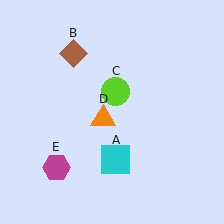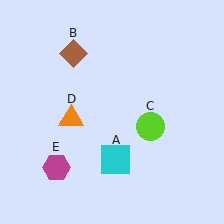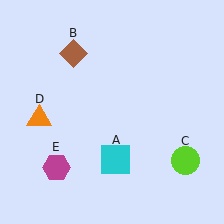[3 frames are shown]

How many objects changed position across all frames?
2 objects changed position: lime circle (object C), orange triangle (object D).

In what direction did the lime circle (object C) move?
The lime circle (object C) moved down and to the right.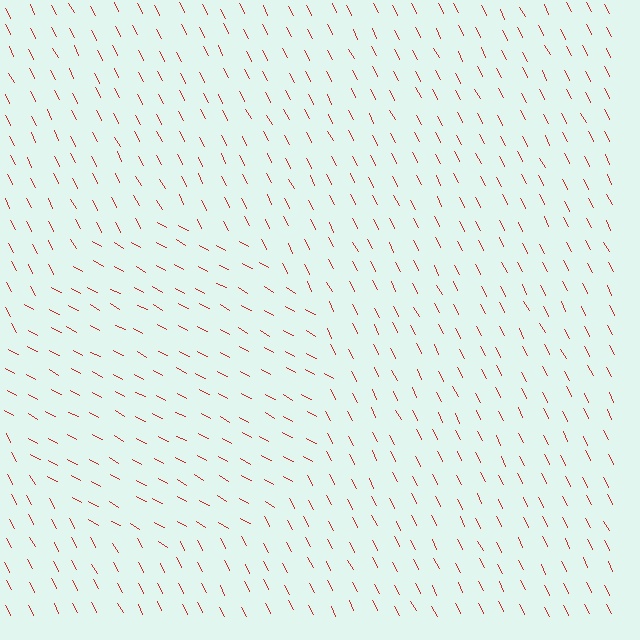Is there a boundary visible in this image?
Yes, there is a texture boundary formed by a change in line orientation.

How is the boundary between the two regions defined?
The boundary is defined purely by a change in line orientation (approximately 34 degrees difference). All lines are the same color and thickness.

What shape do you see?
I see a circle.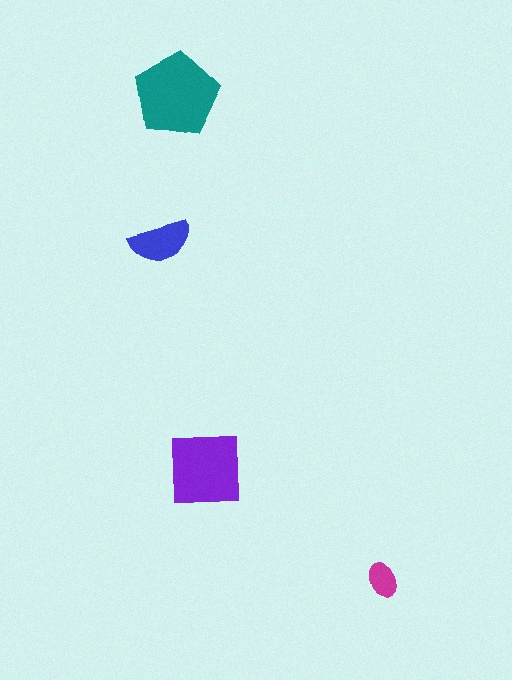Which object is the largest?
The teal pentagon.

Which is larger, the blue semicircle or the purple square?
The purple square.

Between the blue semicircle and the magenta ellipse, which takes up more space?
The blue semicircle.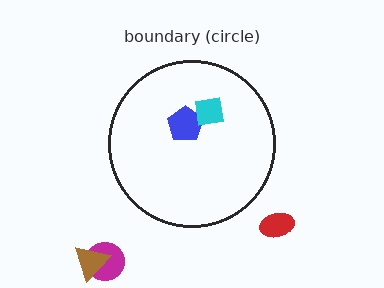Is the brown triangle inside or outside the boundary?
Outside.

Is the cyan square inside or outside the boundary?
Inside.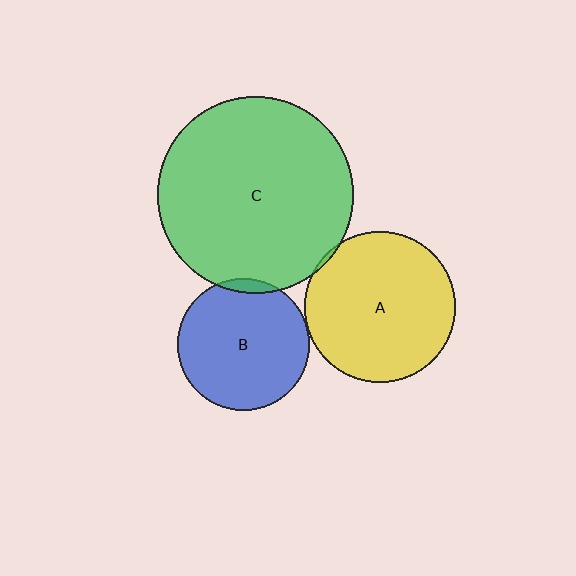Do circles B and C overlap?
Yes.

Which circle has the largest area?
Circle C (green).